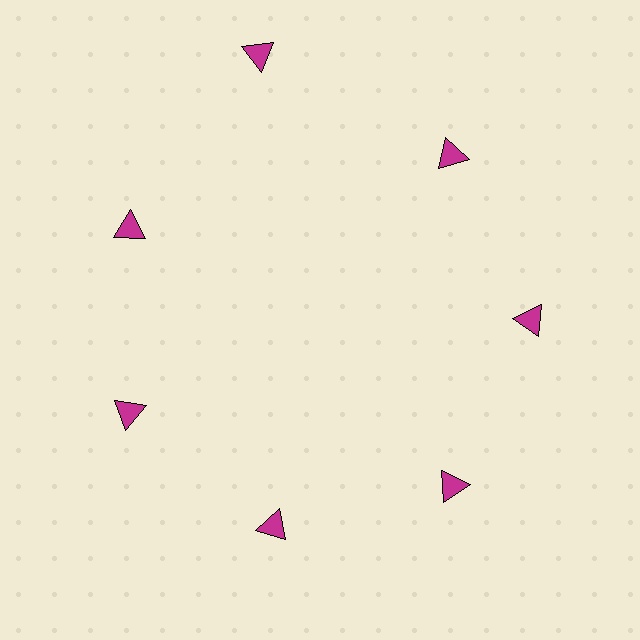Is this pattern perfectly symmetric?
No. The 7 magenta triangles are arranged in a ring, but one element near the 12 o'clock position is pushed outward from the center, breaking the 7-fold rotational symmetry.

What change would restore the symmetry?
The symmetry would be restored by moving it inward, back onto the ring so that all 7 triangles sit at equal angles and equal distance from the center.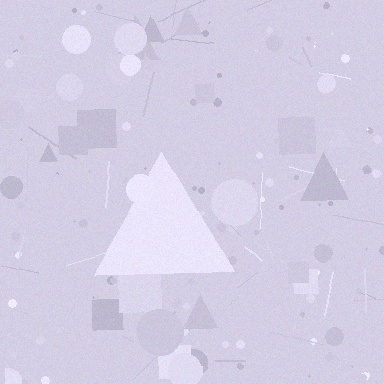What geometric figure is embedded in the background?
A triangle is embedded in the background.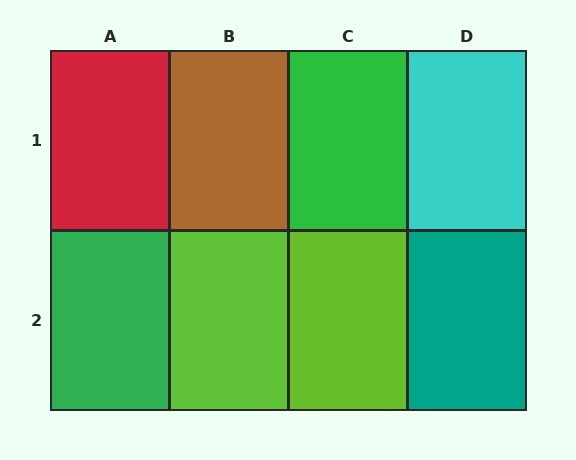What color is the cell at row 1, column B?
Brown.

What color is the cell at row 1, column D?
Cyan.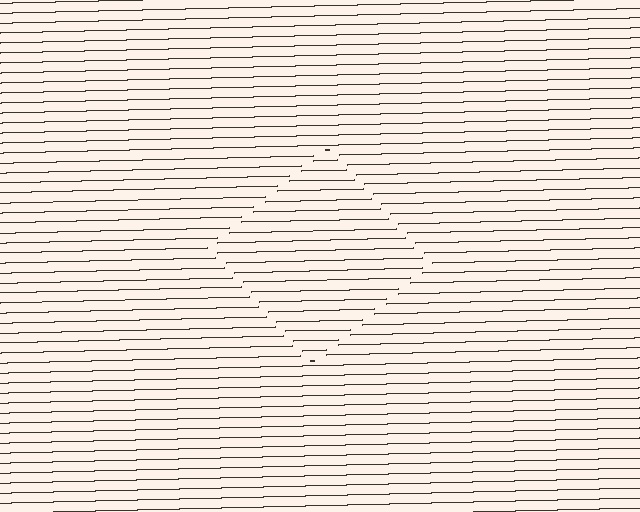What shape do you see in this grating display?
An illusory square. The interior of the shape contains the same grating, shifted by half a period — the contour is defined by the phase discontinuity where line-ends from the inner and outer gratings abut.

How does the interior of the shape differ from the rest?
The interior of the shape contains the same grating, shifted by half a period — the contour is defined by the phase discontinuity where line-ends from the inner and outer gratings abut.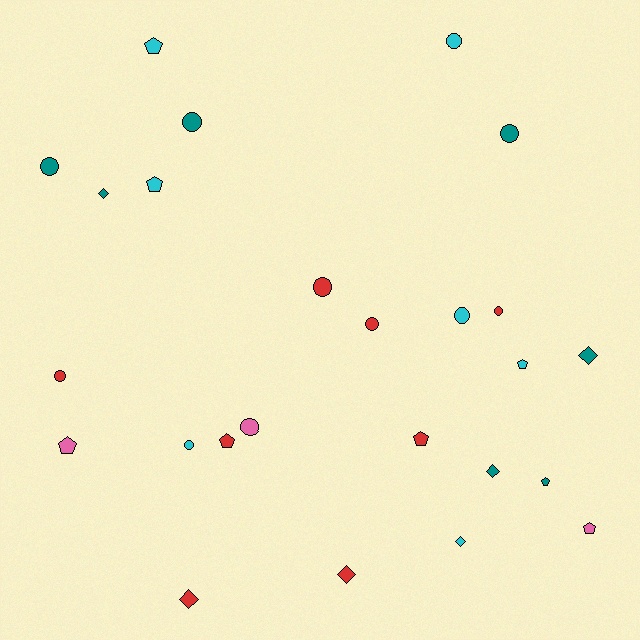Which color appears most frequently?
Red, with 8 objects.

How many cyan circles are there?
There are 3 cyan circles.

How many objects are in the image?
There are 25 objects.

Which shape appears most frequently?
Circle, with 11 objects.